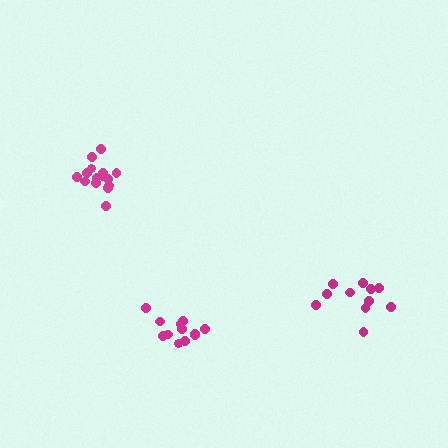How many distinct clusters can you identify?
There are 3 distinct clusters.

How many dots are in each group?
Group 1: 13 dots, Group 2: 16 dots, Group 3: 11 dots (40 total).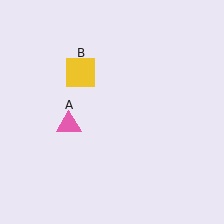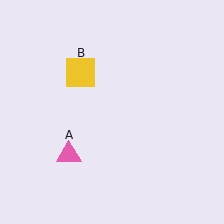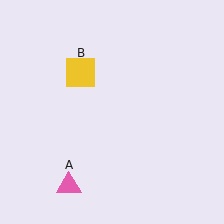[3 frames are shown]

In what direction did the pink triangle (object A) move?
The pink triangle (object A) moved down.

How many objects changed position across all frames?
1 object changed position: pink triangle (object A).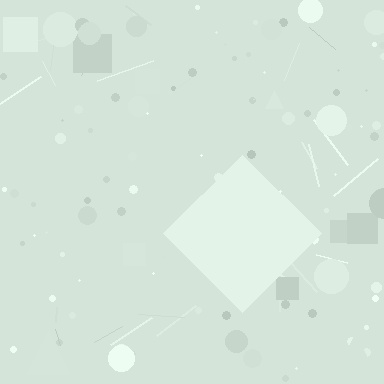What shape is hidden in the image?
A diamond is hidden in the image.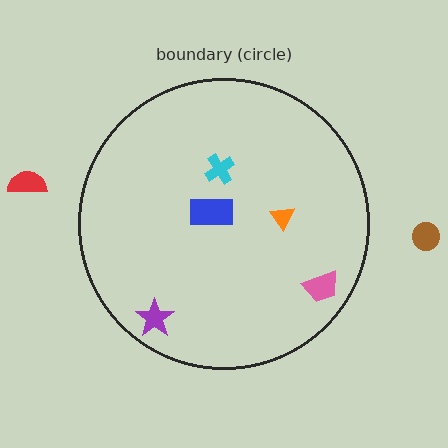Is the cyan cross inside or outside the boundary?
Inside.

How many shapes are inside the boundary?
5 inside, 2 outside.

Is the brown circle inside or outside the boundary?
Outside.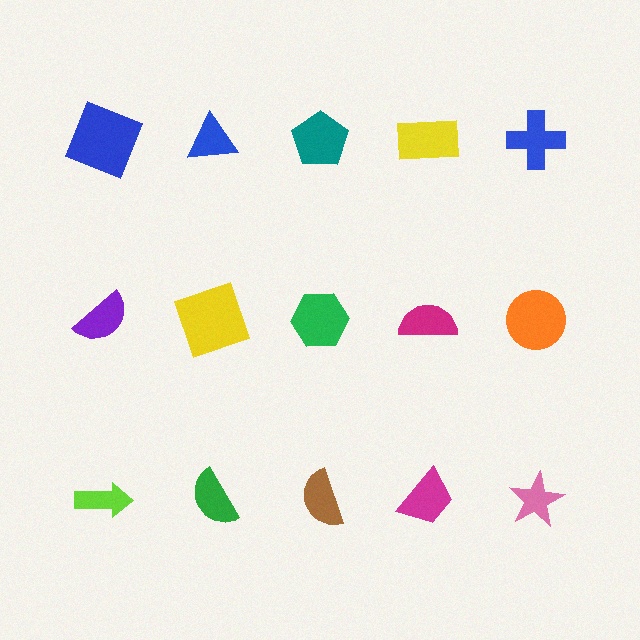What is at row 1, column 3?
A teal pentagon.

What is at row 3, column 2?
A green semicircle.